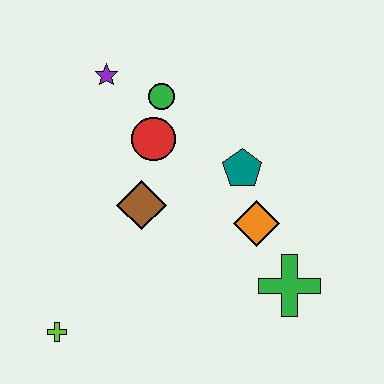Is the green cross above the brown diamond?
No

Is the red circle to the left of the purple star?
No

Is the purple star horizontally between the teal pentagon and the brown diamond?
No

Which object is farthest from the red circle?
The lime cross is farthest from the red circle.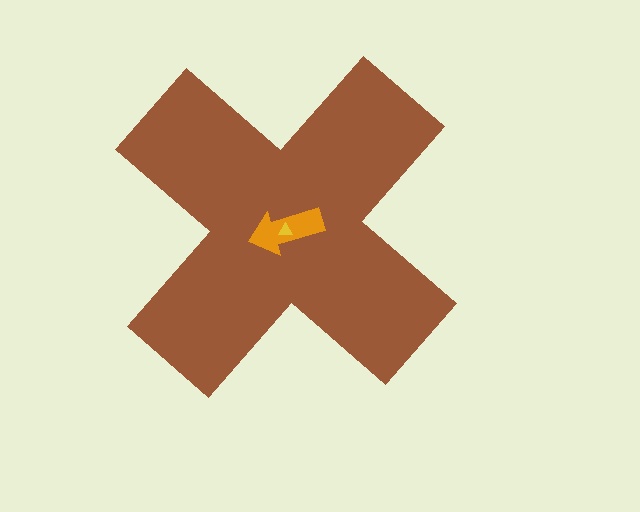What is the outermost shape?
The brown cross.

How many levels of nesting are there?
3.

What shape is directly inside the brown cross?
The orange arrow.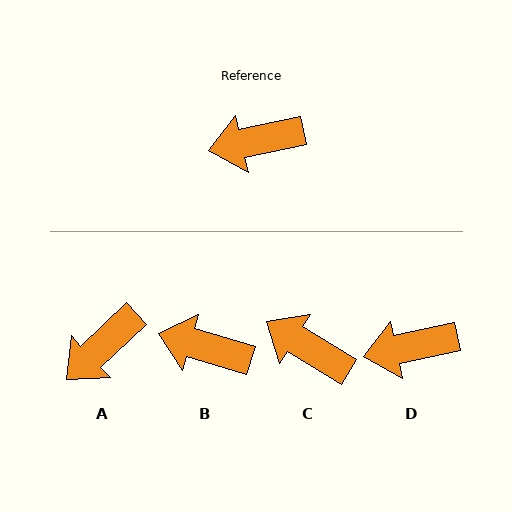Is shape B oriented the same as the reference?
No, it is off by about 29 degrees.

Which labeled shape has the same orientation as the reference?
D.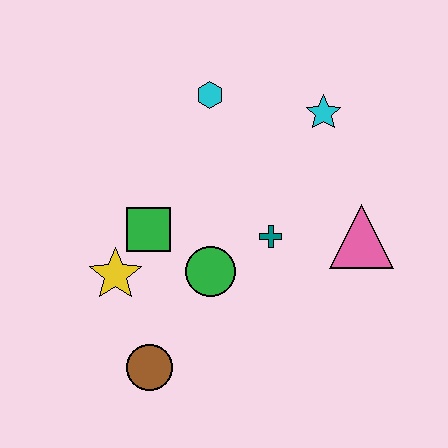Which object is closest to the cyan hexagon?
The cyan star is closest to the cyan hexagon.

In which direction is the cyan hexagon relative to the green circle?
The cyan hexagon is above the green circle.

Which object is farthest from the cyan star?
The brown circle is farthest from the cyan star.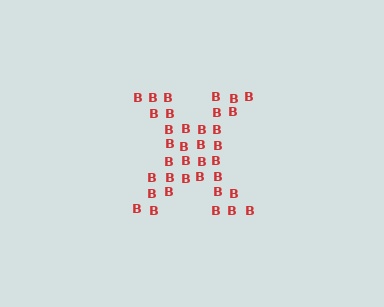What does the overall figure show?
The overall figure shows the letter X.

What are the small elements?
The small elements are letter B's.